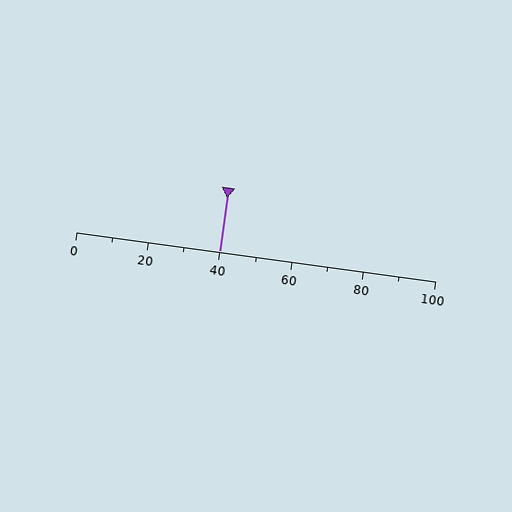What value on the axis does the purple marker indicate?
The marker indicates approximately 40.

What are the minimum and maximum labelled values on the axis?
The axis runs from 0 to 100.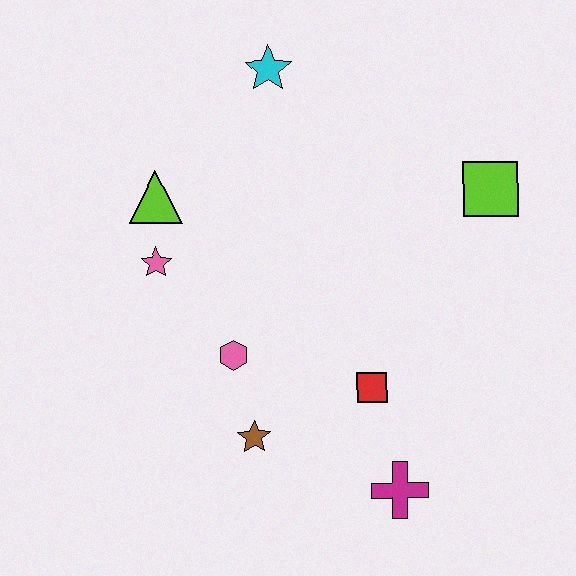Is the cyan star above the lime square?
Yes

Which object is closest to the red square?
The magenta cross is closest to the red square.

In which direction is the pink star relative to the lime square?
The pink star is to the left of the lime square.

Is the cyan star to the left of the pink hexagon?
No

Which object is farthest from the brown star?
The cyan star is farthest from the brown star.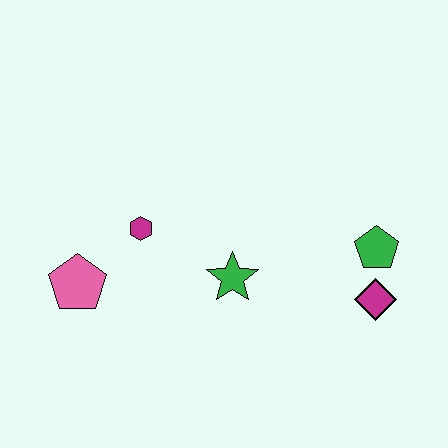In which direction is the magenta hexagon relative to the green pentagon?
The magenta hexagon is to the left of the green pentagon.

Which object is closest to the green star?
The magenta hexagon is closest to the green star.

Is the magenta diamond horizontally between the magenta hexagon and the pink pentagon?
No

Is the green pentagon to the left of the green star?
No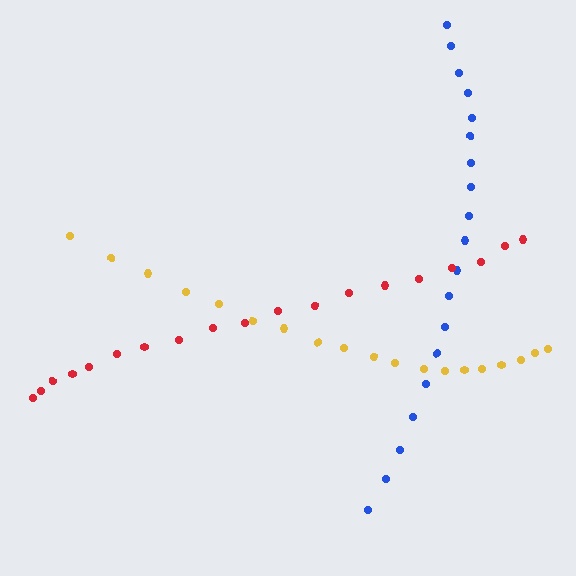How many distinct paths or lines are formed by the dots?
There are 3 distinct paths.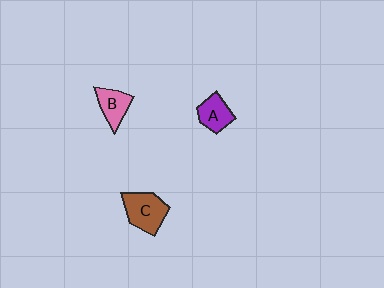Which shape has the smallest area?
Shape B (pink).